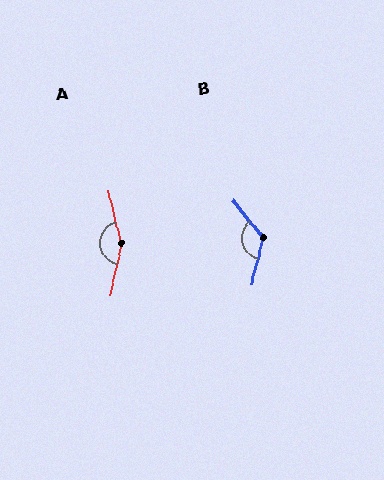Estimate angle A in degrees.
Approximately 154 degrees.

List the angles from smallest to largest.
B (126°), A (154°).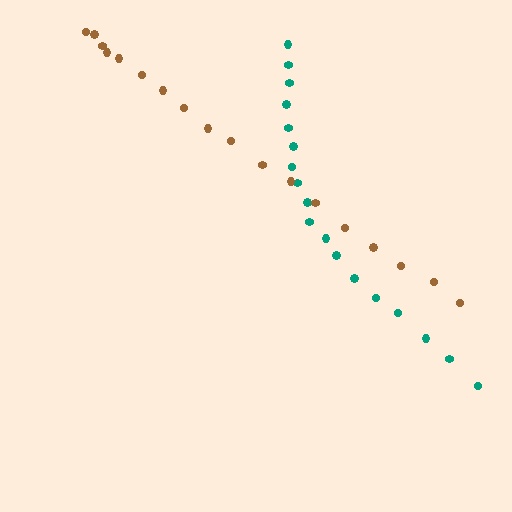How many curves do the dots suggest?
There are 2 distinct paths.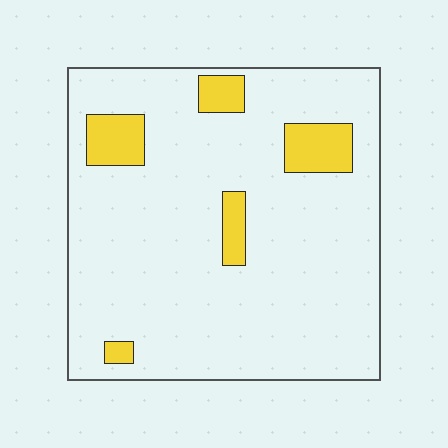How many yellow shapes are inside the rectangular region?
5.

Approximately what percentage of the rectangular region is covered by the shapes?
Approximately 10%.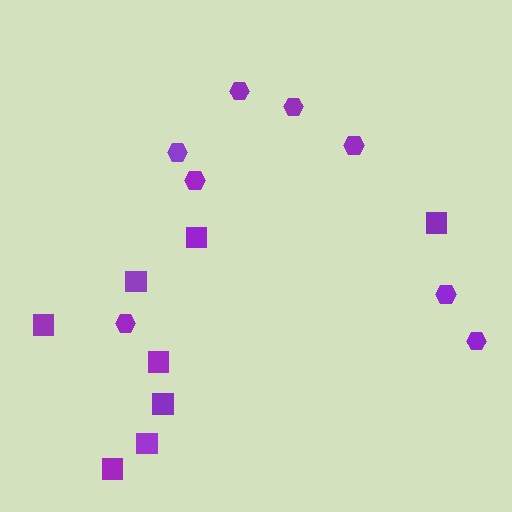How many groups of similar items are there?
There are 2 groups: one group of hexagons (8) and one group of squares (8).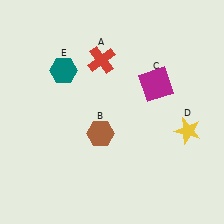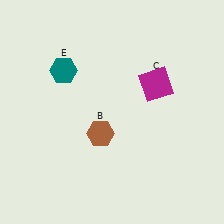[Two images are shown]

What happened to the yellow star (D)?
The yellow star (D) was removed in Image 2. It was in the bottom-right area of Image 1.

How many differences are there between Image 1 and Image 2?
There are 2 differences between the two images.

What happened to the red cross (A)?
The red cross (A) was removed in Image 2. It was in the top-left area of Image 1.